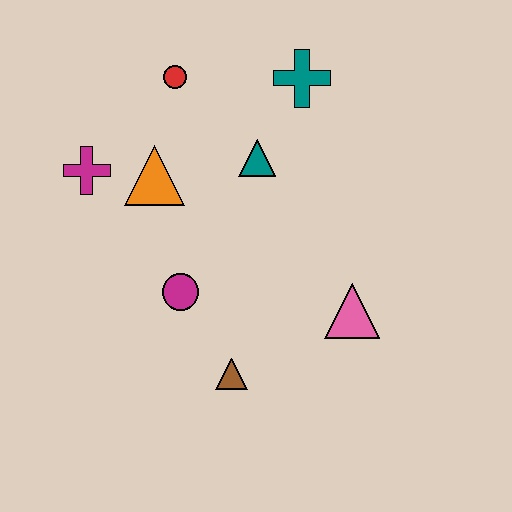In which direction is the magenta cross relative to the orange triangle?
The magenta cross is to the left of the orange triangle.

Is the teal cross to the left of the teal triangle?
No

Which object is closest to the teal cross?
The teal triangle is closest to the teal cross.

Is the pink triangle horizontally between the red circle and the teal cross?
No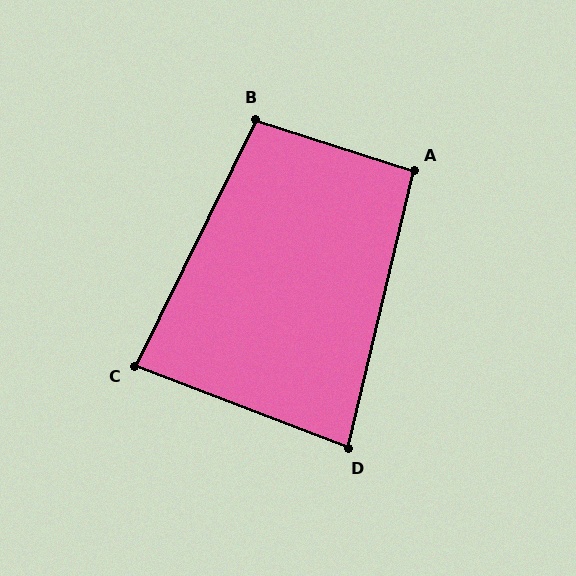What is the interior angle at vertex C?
Approximately 85 degrees (approximately right).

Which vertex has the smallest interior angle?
D, at approximately 82 degrees.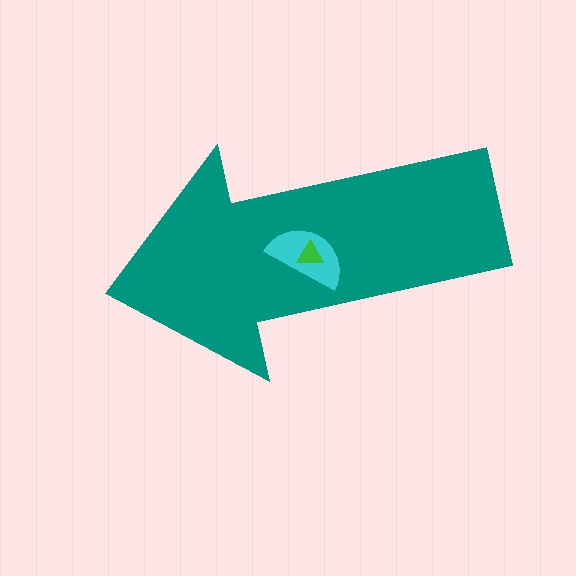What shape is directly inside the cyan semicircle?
The green triangle.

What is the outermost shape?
The teal arrow.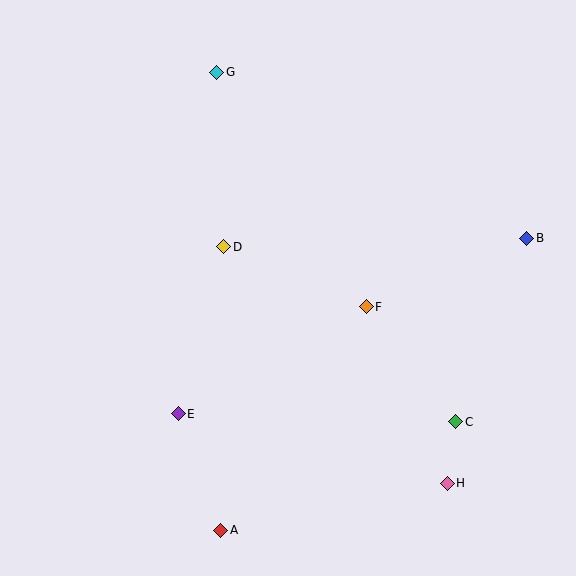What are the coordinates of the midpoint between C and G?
The midpoint between C and G is at (336, 247).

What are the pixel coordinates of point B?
Point B is at (527, 238).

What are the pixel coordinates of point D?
Point D is at (224, 247).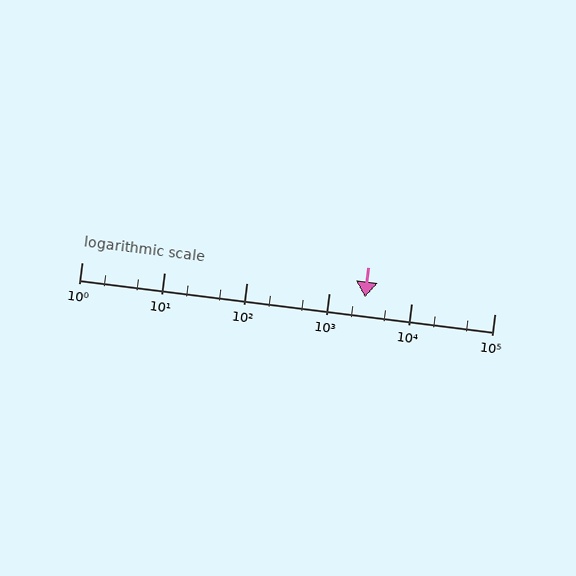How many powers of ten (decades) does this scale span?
The scale spans 5 decades, from 1 to 100000.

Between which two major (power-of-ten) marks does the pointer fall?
The pointer is between 1000 and 10000.